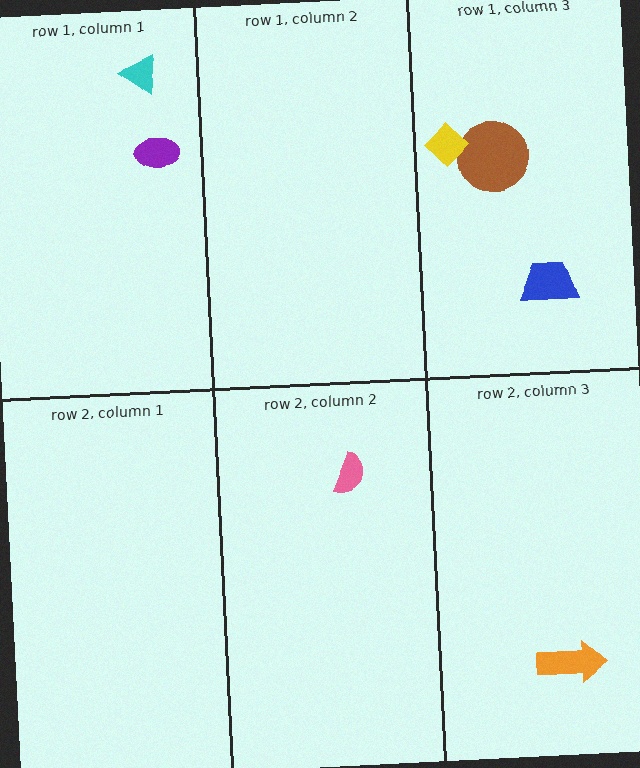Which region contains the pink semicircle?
The row 2, column 2 region.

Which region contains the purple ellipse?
The row 1, column 1 region.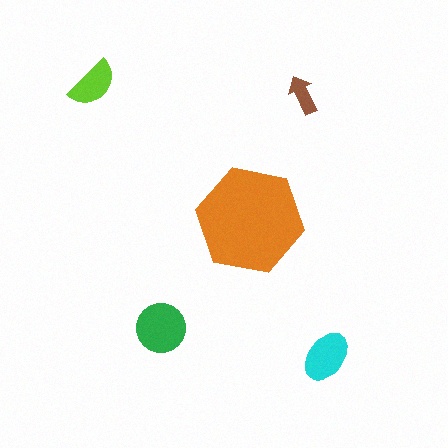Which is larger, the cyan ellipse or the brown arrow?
The cyan ellipse.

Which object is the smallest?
The brown arrow.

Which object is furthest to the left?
The lime semicircle is leftmost.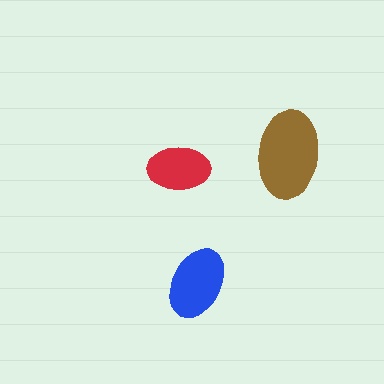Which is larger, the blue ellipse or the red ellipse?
The blue one.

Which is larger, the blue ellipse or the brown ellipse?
The brown one.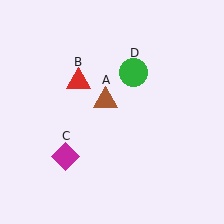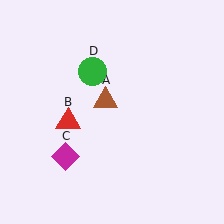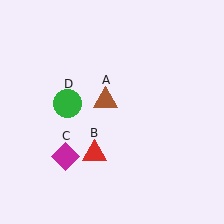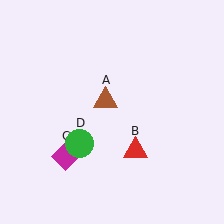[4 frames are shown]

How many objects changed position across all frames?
2 objects changed position: red triangle (object B), green circle (object D).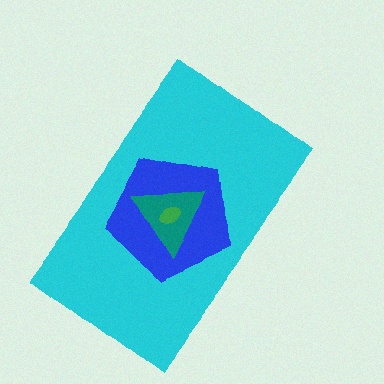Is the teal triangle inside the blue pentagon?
Yes.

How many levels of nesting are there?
4.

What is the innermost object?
The green ellipse.